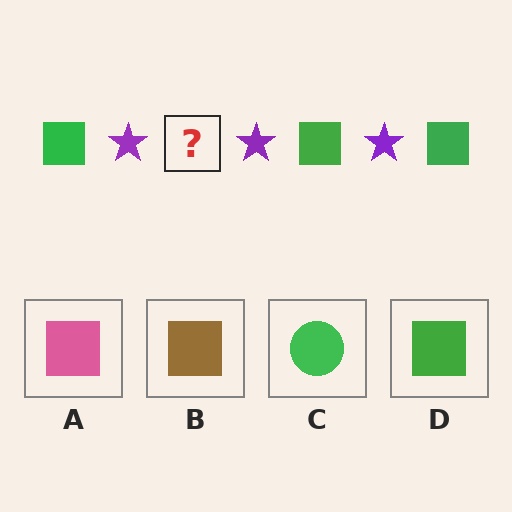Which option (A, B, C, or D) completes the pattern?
D.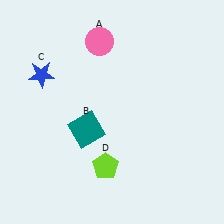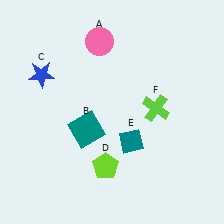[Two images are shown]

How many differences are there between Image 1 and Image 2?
There are 2 differences between the two images.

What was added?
A teal diamond (E), a lime cross (F) were added in Image 2.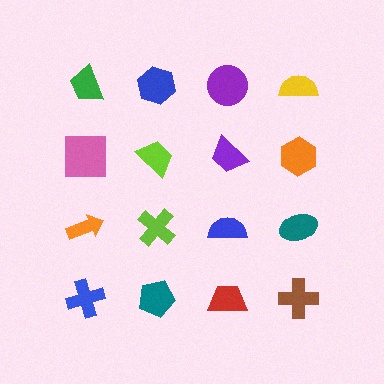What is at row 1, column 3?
A purple circle.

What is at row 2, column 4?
An orange hexagon.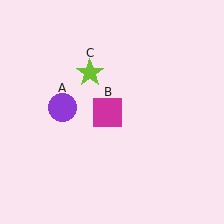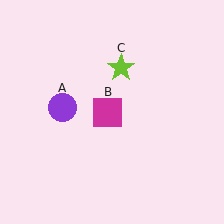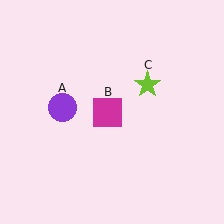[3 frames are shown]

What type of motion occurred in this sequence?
The lime star (object C) rotated clockwise around the center of the scene.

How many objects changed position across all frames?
1 object changed position: lime star (object C).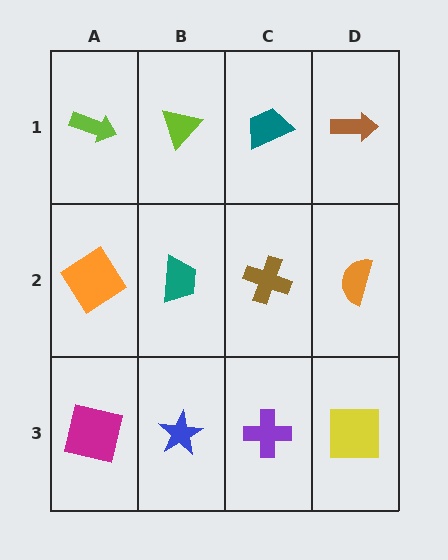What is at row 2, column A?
An orange diamond.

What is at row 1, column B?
A lime triangle.